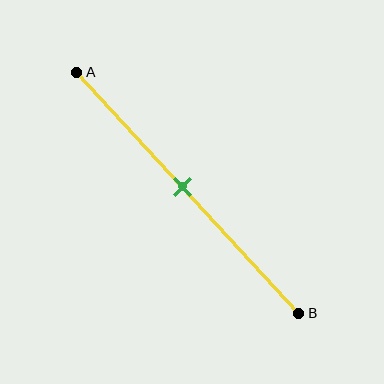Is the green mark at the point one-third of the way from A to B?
No, the mark is at about 50% from A, not at the 33% one-third point.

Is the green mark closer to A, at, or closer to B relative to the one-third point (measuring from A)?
The green mark is closer to point B than the one-third point of segment AB.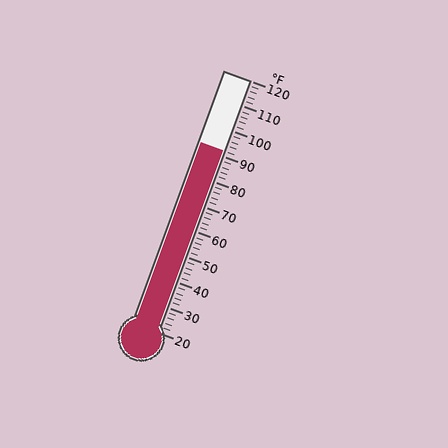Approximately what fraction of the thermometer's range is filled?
The thermometer is filled to approximately 70% of its range.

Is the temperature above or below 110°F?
The temperature is below 110°F.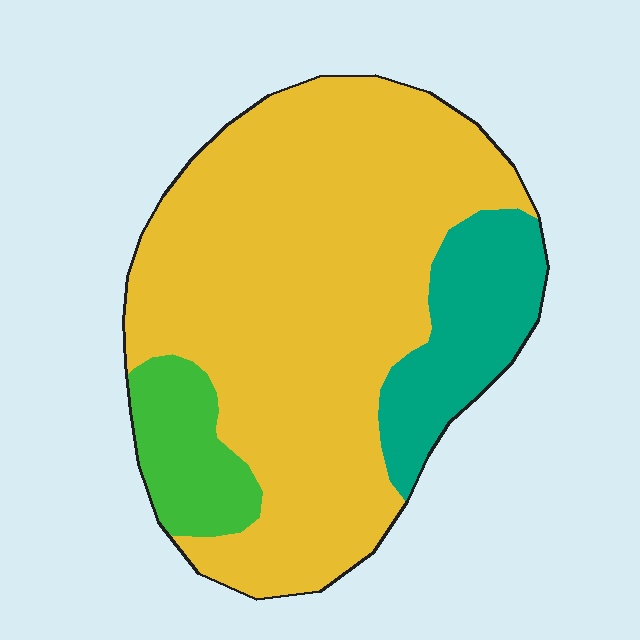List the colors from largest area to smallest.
From largest to smallest: yellow, teal, green.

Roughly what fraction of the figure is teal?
Teal covers roughly 15% of the figure.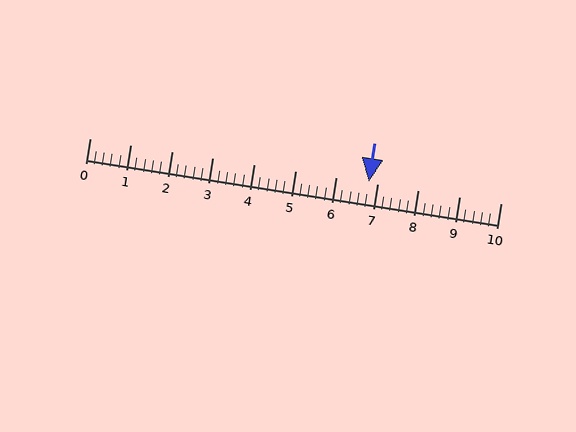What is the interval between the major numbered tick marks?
The major tick marks are spaced 1 units apart.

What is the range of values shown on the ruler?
The ruler shows values from 0 to 10.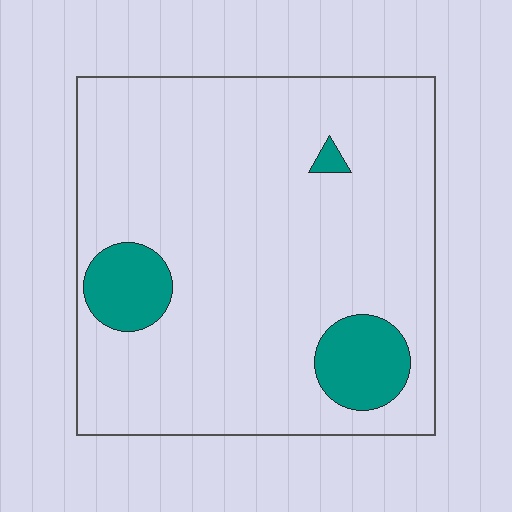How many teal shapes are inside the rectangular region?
3.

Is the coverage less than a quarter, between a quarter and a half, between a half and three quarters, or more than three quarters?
Less than a quarter.